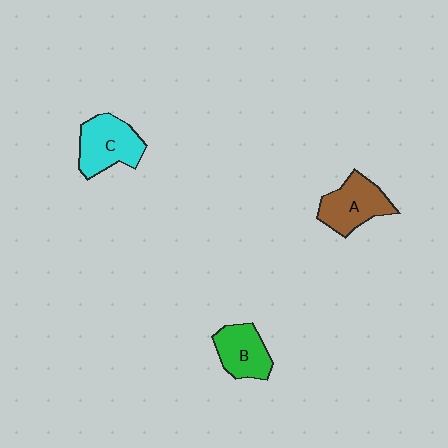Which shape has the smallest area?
Shape B (green).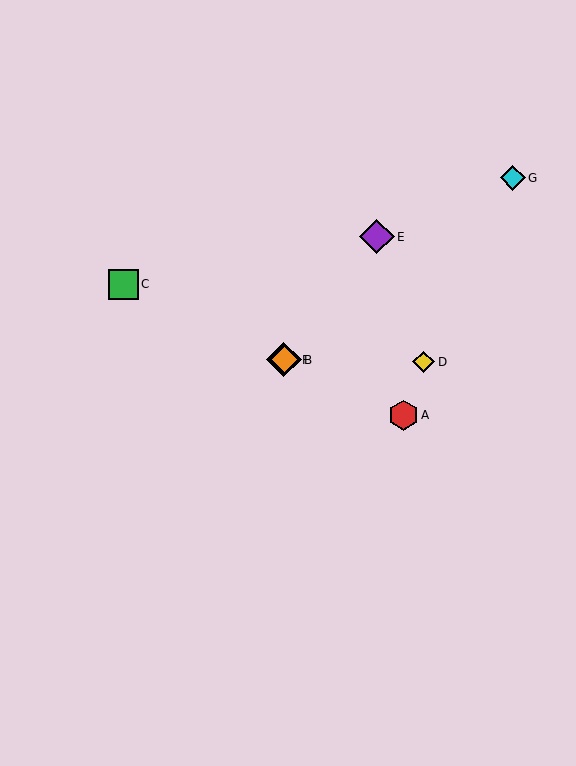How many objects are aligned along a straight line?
4 objects (A, B, C, F) are aligned along a straight line.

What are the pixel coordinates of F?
Object F is at (284, 360).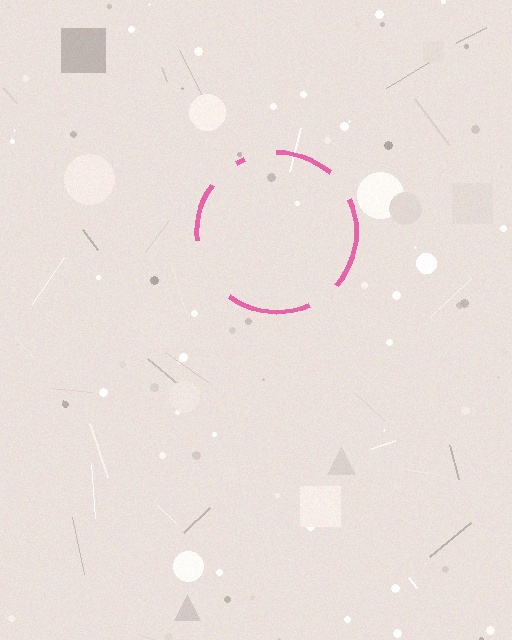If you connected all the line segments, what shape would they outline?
They would outline a circle.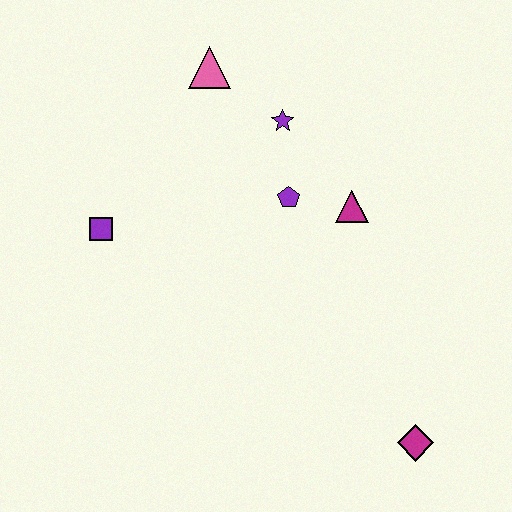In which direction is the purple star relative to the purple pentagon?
The purple star is above the purple pentagon.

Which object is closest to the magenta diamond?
The magenta triangle is closest to the magenta diamond.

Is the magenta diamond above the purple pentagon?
No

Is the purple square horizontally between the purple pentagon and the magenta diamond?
No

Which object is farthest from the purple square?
The magenta diamond is farthest from the purple square.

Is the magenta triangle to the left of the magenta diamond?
Yes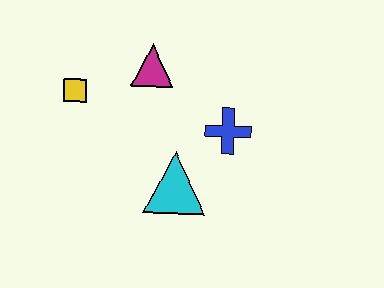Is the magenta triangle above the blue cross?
Yes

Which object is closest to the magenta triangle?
The yellow square is closest to the magenta triangle.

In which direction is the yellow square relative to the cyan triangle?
The yellow square is to the left of the cyan triangle.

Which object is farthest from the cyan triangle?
The yellow square is farthest from the cyan triangle.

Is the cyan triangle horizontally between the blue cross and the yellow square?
Yes